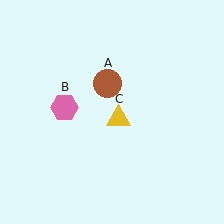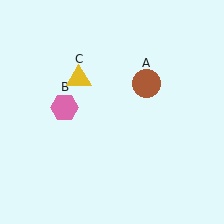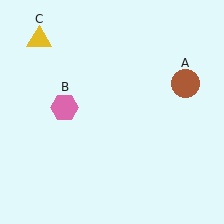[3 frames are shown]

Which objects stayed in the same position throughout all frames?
Pink hexagon (object B) remained stationary.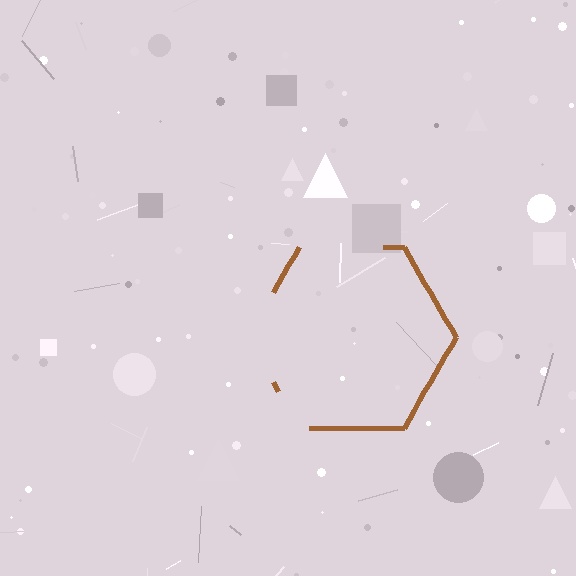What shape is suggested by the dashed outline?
The dashed outline suggests a hexagon.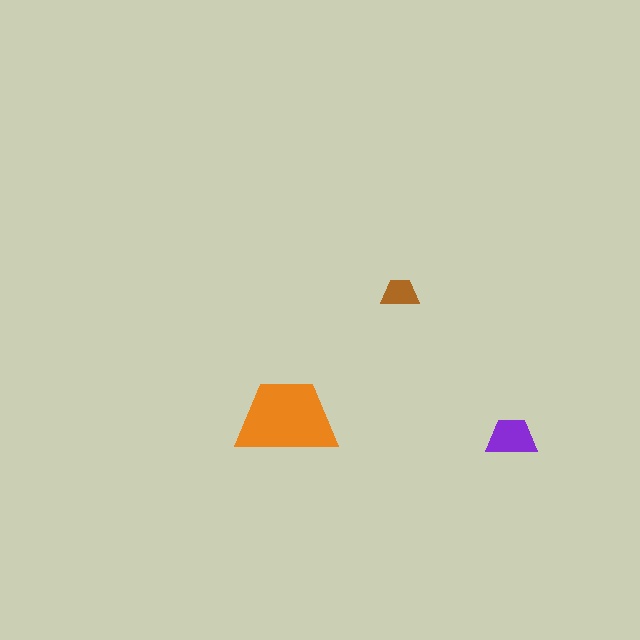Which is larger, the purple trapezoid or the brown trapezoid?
The purple one.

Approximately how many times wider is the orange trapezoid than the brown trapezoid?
About 2.5 times wider.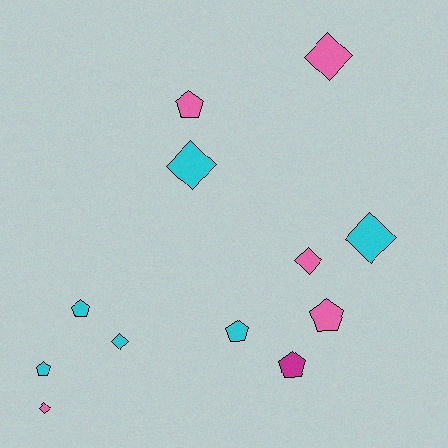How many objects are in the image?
There are 12 objects.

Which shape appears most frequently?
Pentagon, with 6 objects.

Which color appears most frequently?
Cyan, with 6 objects.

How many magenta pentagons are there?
There is 1 magenta pentagon.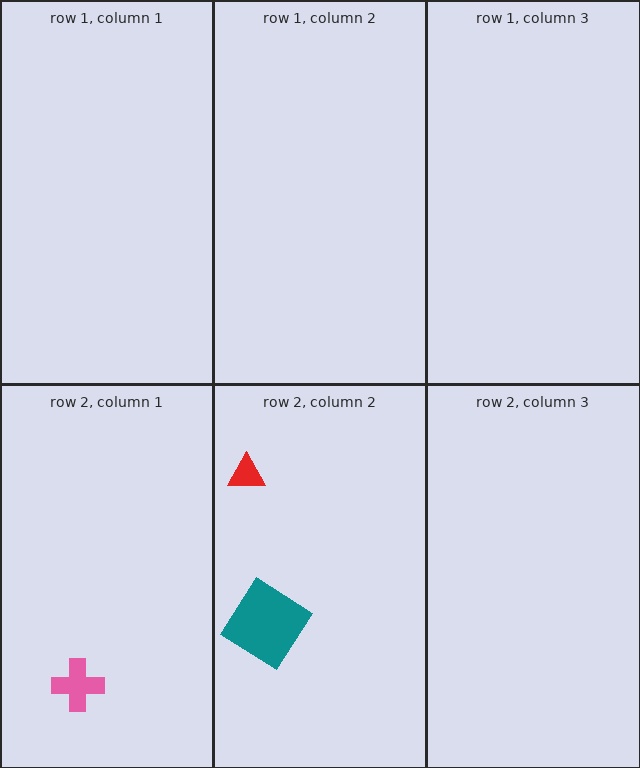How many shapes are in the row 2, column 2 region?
2.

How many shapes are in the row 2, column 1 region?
1.